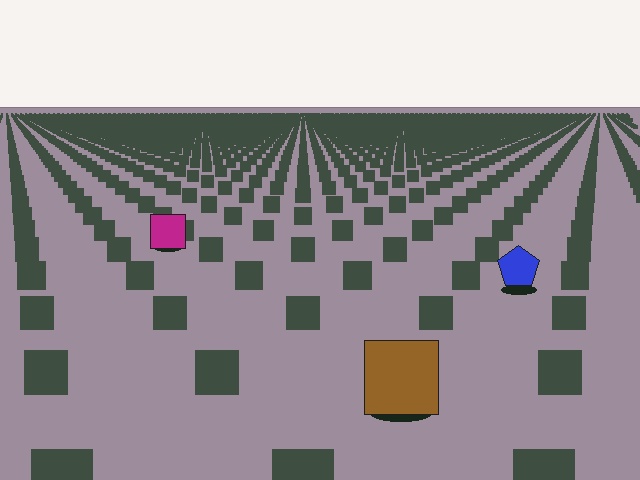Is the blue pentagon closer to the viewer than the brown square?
No. The brown square is closer — you can tell from the texture gradient: the ground texture is coarser near it.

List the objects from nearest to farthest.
From nearest to farthest: the brown square, the blue pentagon, the magenta square.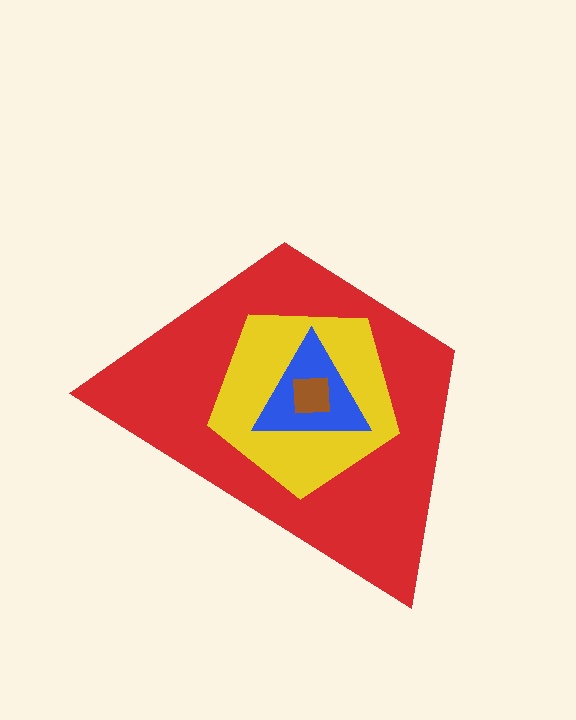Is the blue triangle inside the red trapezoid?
Yes.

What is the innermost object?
The brown square.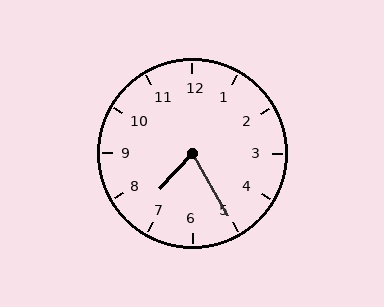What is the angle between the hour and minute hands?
Approximately 72 degrees.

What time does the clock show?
7:25.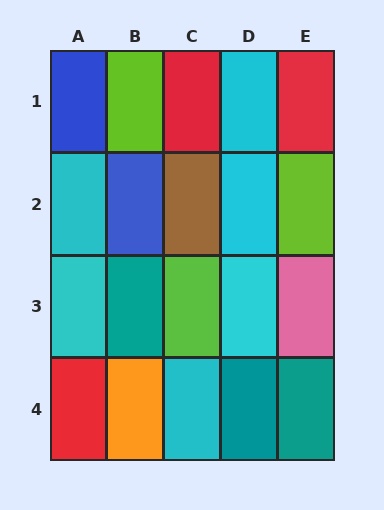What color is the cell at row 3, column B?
Teal.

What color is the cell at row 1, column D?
Cyan.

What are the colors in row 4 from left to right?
Red, orange, cyan, teal, teal.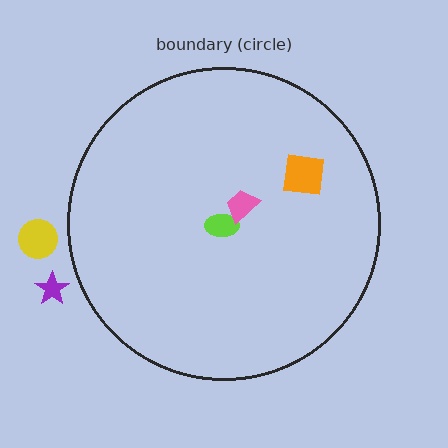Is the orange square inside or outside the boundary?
Inside.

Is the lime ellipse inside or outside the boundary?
Inside.